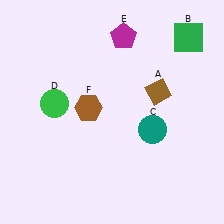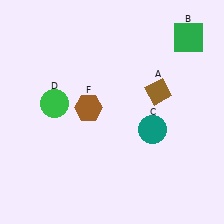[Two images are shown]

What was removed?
The magenta pentagon (E) was removed in Image 2.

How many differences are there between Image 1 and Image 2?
There is 1 difference between the two images.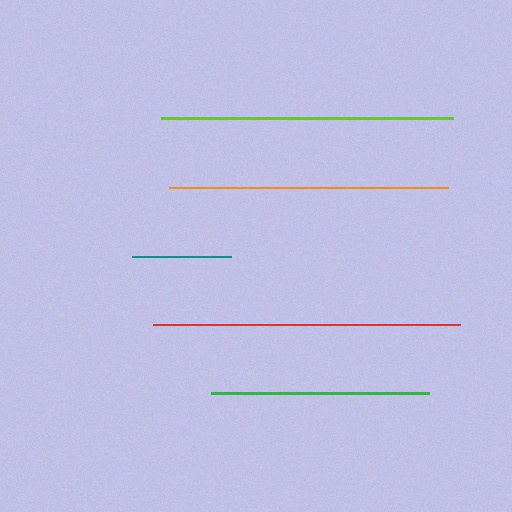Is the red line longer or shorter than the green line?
The red line is longer than the green line.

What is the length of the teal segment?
The teal segment is approximately 99 pixels long.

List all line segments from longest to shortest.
From longest to shortest: red, lime, orange, green, teal.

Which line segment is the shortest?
The teal line is the shortest at approximately 99 pixels.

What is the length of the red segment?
The red segment is approximately 308 pixels long.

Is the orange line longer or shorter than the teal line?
The orange line is longer than the teal line.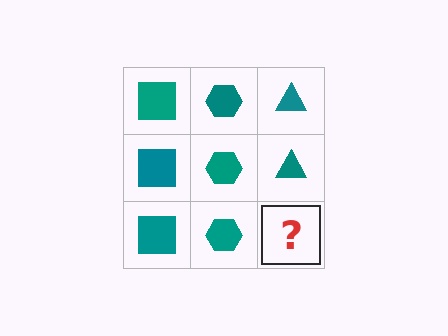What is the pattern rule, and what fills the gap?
The rule is that each column has a consistent shape. The gap should be filled with a teal triangle.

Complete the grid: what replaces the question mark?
The question mark should be replaced with a teal triangle.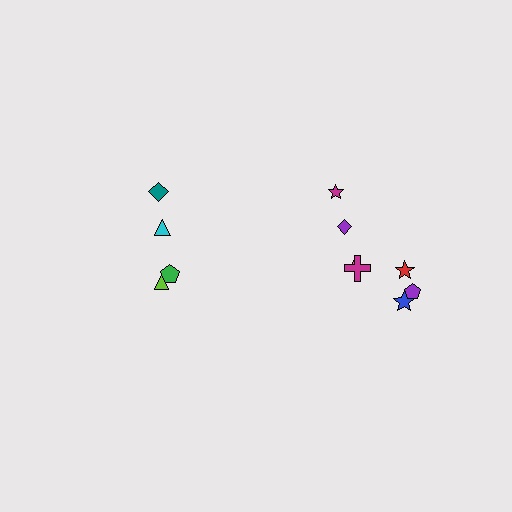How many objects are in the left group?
There are 4 objects.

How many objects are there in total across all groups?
There are 11 objects.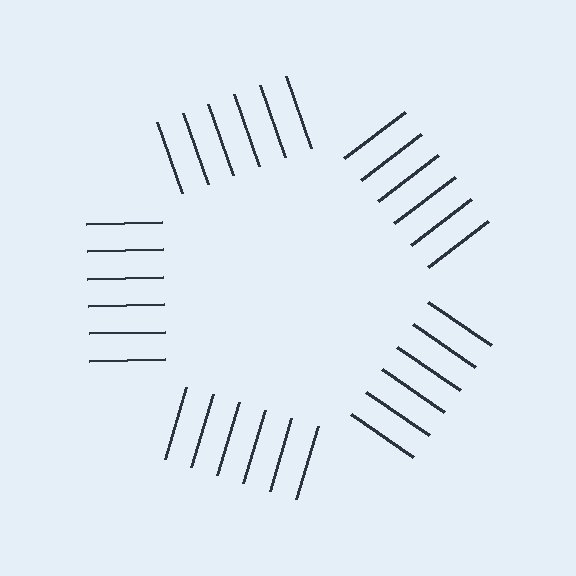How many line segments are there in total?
30 — 6 along each of the 5 edges.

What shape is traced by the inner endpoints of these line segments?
An illusory pentagon — the line segments terminate on its edges but no continuous stroke is drawn.